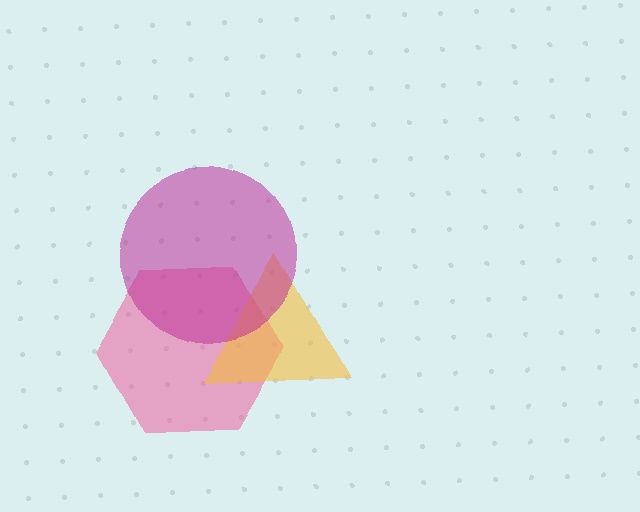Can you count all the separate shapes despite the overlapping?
Yes, there are 3 separate shapes.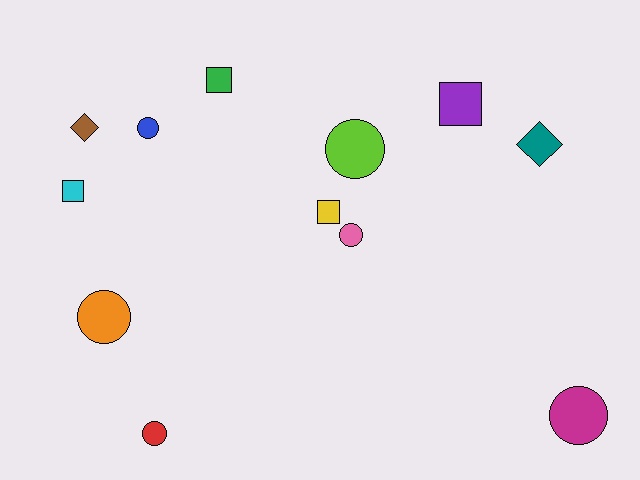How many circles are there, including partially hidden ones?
There are 6 circles.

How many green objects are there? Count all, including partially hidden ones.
There is 1 green object.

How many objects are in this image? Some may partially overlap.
There are 12 objects.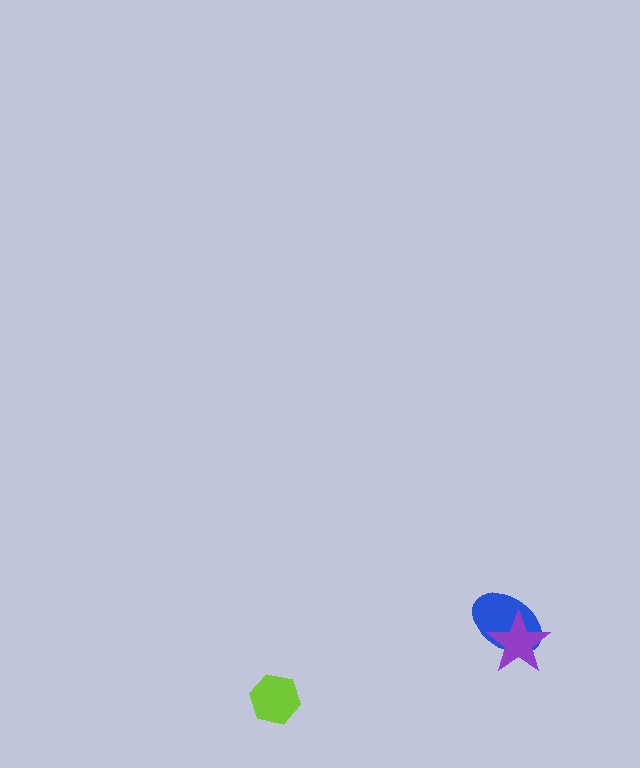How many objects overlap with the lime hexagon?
0 objects overlap with the lime hexagon.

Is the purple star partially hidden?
No, no other shape covers it.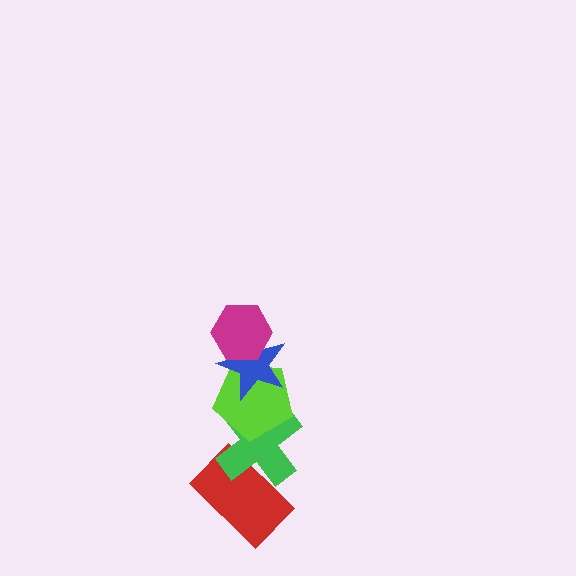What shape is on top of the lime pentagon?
The blue star is on top of the lime pentagon.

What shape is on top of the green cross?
The lime pentagon is on top of the green cross.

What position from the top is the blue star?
The blue star is 2nd from the top.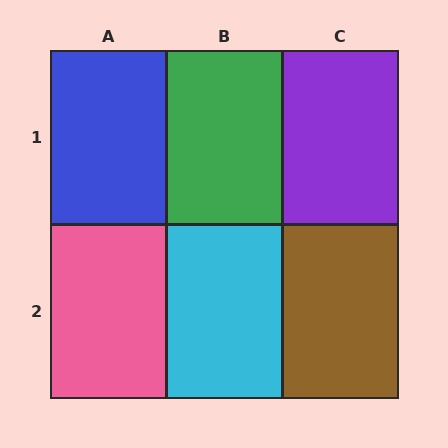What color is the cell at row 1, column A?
Blue.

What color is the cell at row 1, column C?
Purple.